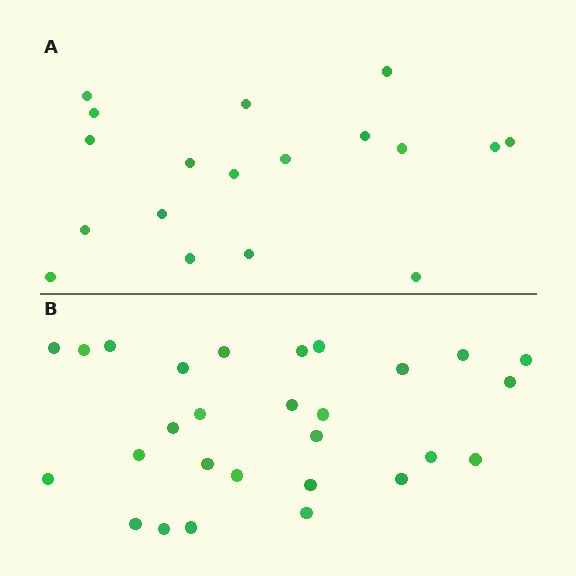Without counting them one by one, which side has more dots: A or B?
Region B (the bottom region) has more dots.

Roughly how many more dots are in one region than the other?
Region B has roughly 10 or so more dots than region A.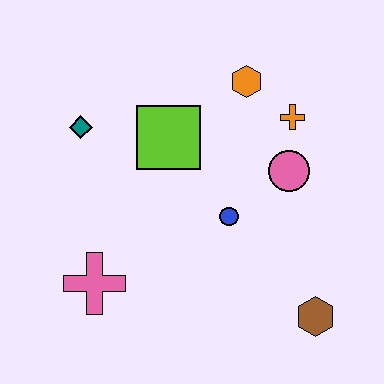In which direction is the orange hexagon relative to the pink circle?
The orange hexagon is above the pink circle.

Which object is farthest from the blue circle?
The teal diamond is farthest from the blue circle.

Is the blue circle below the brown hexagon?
No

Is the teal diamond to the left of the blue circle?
Yes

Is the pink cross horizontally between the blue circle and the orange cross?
No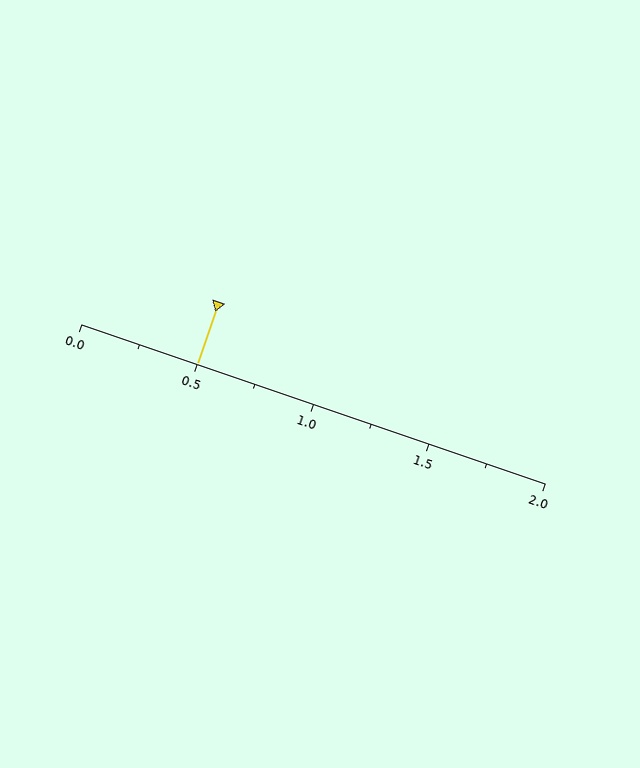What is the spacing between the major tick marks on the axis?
The major ticks are spaced 0.5 apart.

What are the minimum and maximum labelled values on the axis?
The axis runs from 0.0 to 2.0.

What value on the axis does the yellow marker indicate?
The marker indicates approximately 0.5.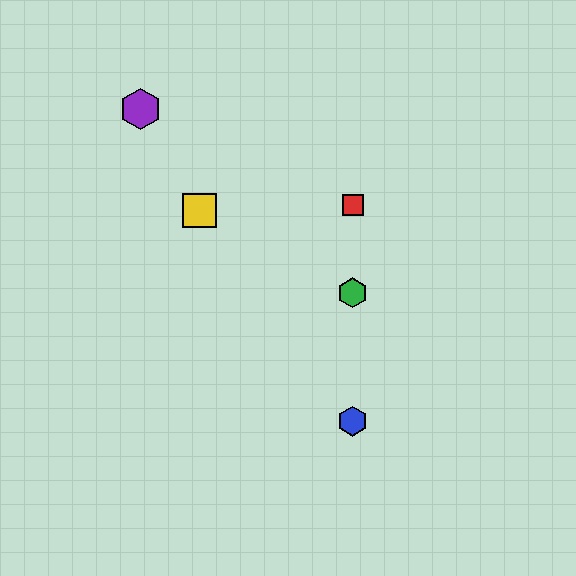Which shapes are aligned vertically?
The red square, the blue hexagon, the green hexagon are aligned vertically.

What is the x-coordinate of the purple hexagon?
The purple hexagon is at x≈140.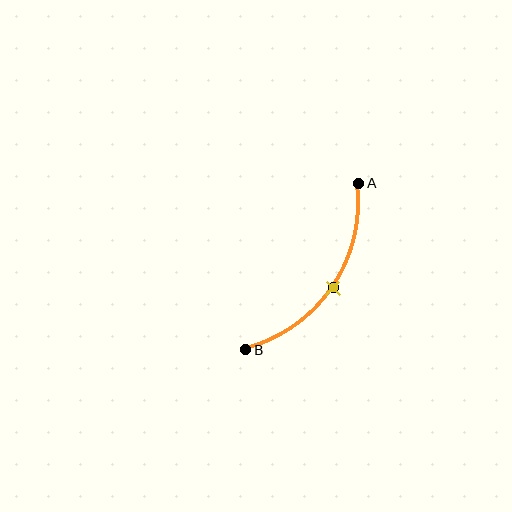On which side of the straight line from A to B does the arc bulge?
The arc bulges below and to the right of the straight line connecting A and B.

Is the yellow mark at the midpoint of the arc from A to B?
Yes. The yellow mark lies on the arc at equal arc-length from both A and B — it is the arc midpoint.